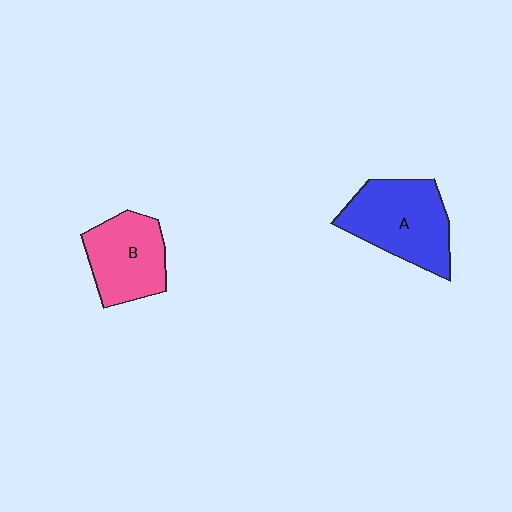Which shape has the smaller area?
Shape B (pink).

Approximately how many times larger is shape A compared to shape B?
Approximately 1.2 times.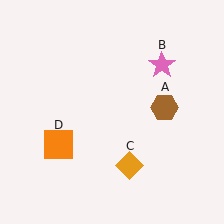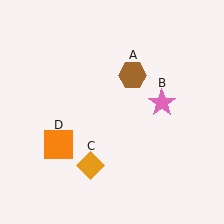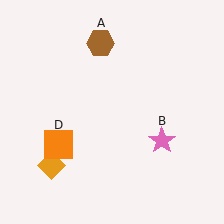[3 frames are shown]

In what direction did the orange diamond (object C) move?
The orange diamond (object C) moved left.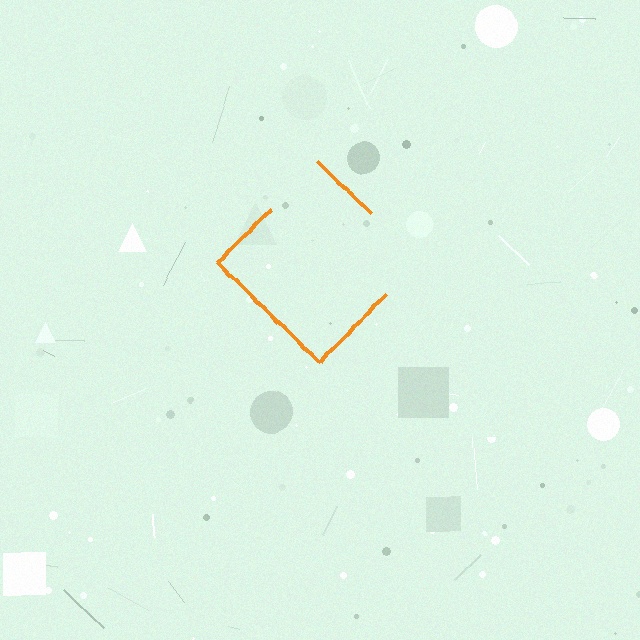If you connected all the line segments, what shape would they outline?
They would outline a diamond.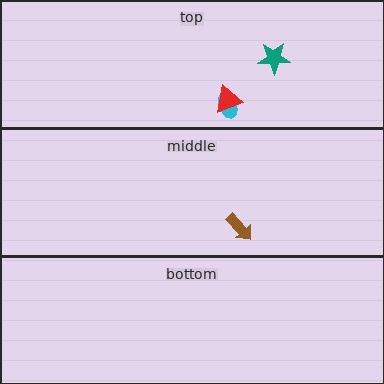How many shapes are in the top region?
3.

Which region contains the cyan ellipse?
The top region.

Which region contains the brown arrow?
The middle region.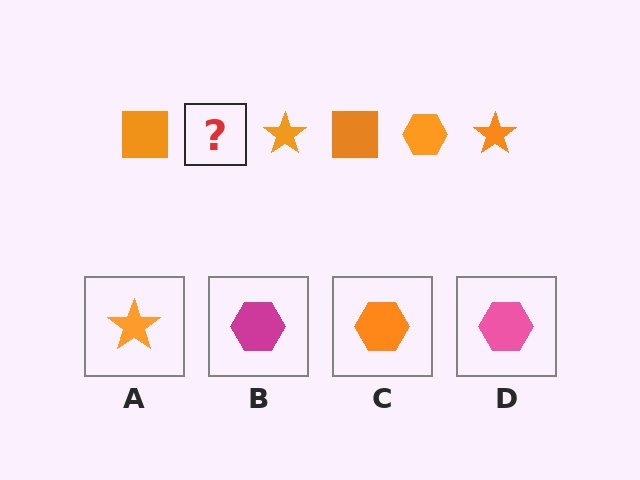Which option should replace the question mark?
Option C.